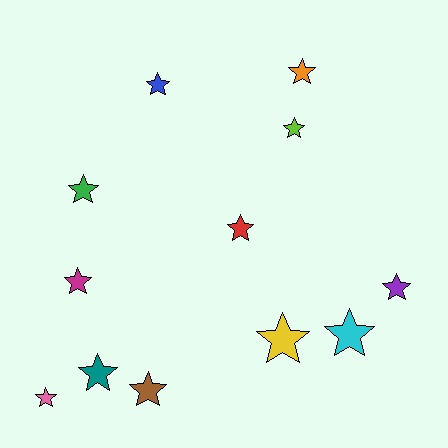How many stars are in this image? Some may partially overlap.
There are 12 stars.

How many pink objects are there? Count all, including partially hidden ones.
There is 1 pink object.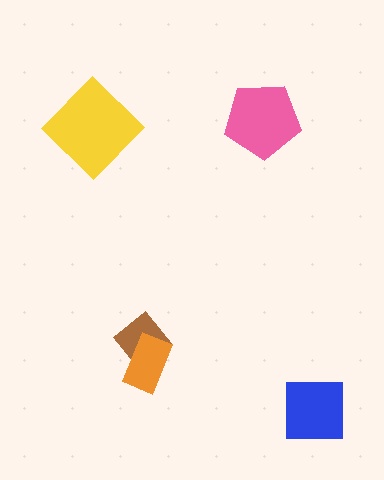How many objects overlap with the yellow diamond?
0 objects overlap with the yellow diamond.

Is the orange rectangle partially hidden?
No, no other shape covers it.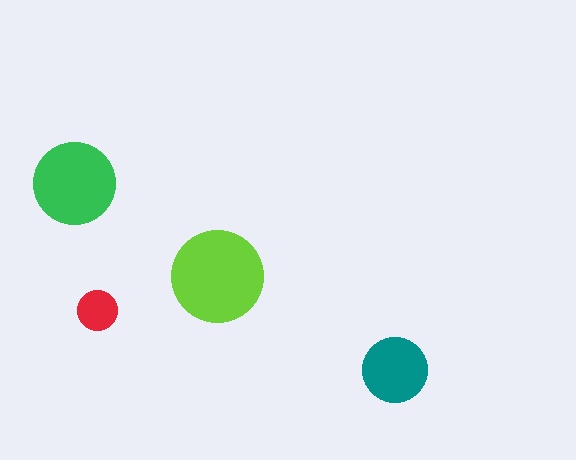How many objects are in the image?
There are 4 objects in the image.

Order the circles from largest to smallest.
the lime one, the green one, the teal one, the red one.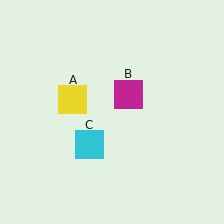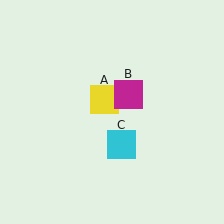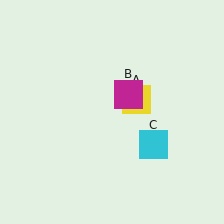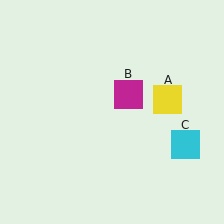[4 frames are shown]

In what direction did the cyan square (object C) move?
The cyan square (object C) moved right.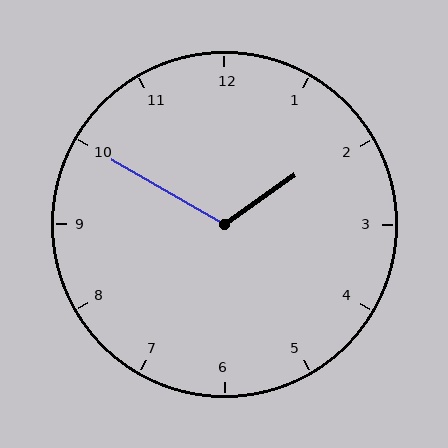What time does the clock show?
1:50.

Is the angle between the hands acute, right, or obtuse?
It is obtuse.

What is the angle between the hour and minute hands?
Approximately 115 degrees.